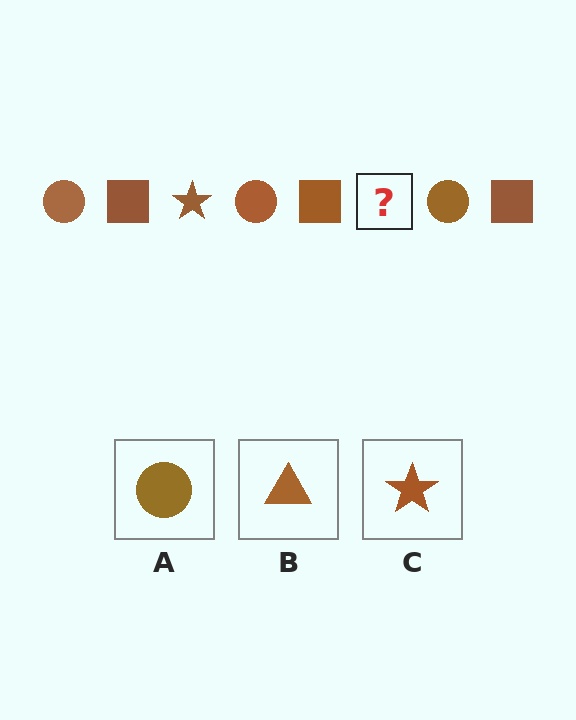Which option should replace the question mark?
Option C.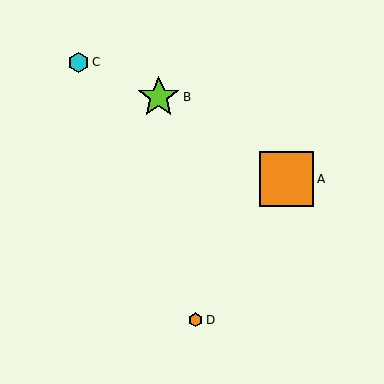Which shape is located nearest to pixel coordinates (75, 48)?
The cyan hexagon (labeled C) at (79, 62) is nearest to that location.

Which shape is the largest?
The orange square (labeled A) is the largest.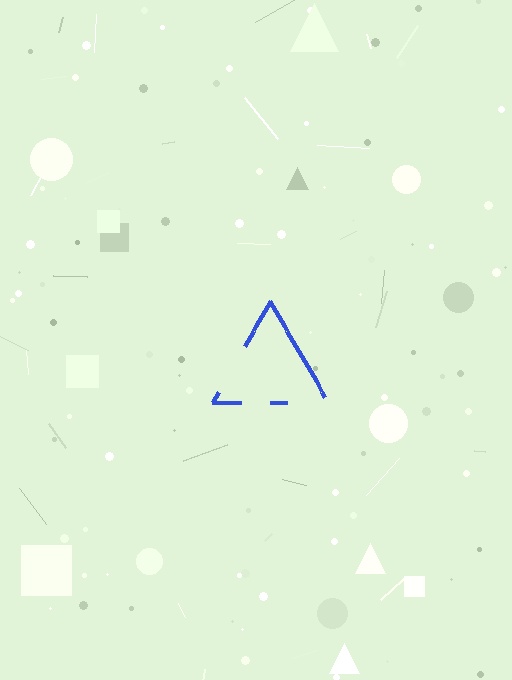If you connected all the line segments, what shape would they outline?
They would outline a triangle.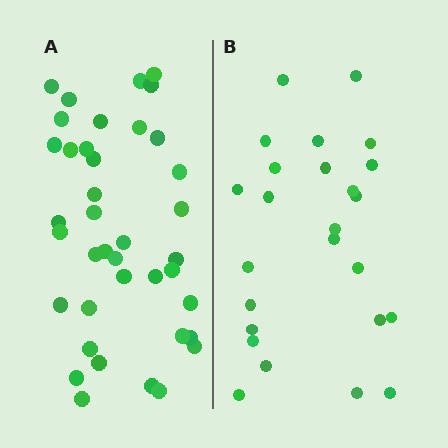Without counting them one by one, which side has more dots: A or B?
Region A (the left region) has more dots.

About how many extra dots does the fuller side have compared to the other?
Region A has approximately 15 more dots than region B.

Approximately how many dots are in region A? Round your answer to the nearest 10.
About 40 dots. (The exact count is 39, which rounds to 40.)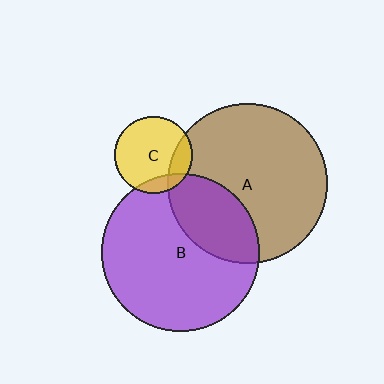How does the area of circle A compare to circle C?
Approximately 4.2 times.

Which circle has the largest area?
Circle A (brown).